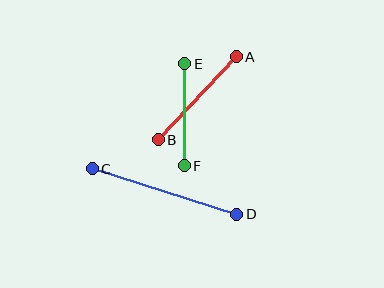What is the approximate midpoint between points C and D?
The midpoint is at approximately (164, 192) pixels.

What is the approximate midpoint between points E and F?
The midpoint is at approximately (185, 115) pixels.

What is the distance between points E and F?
The distance is approximately 102 pixels.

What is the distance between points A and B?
The distance is approximately 114 pixels.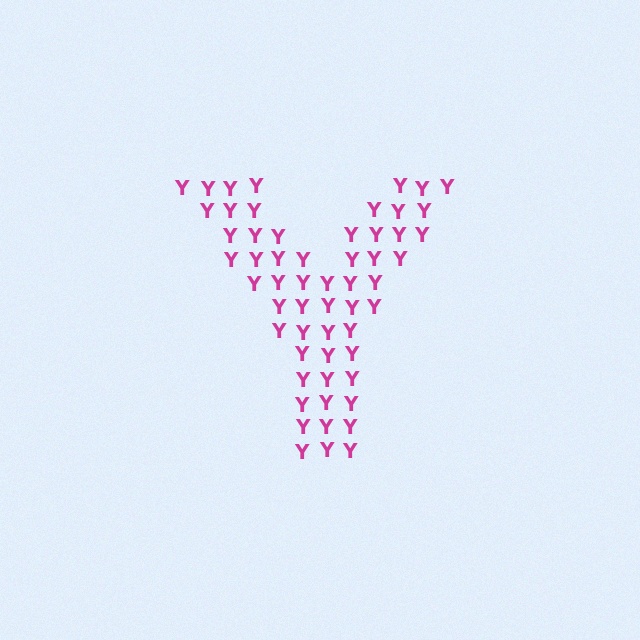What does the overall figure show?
The overall figure shows the letter Y.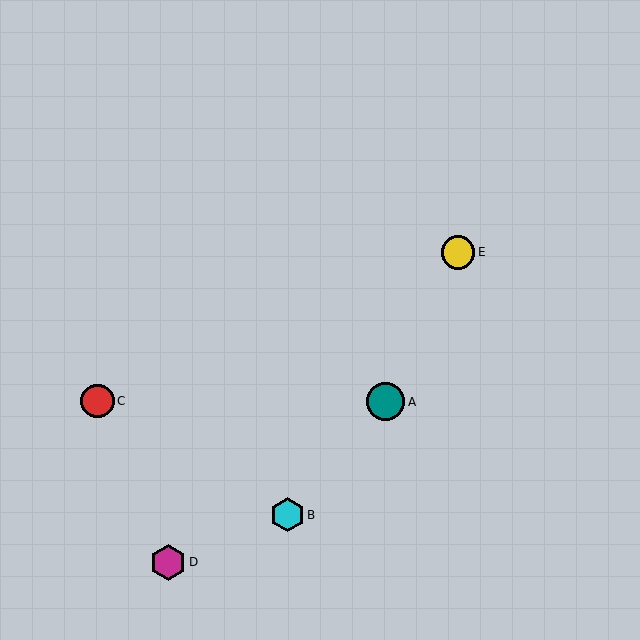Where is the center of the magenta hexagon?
The center of the magenta hexagon is at (168, 562).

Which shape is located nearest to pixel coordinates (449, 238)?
The yellow circle (labeled E) at (458, 252) is nearest to that location.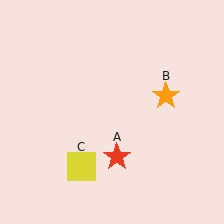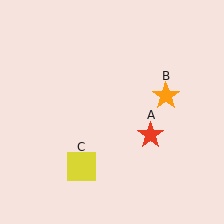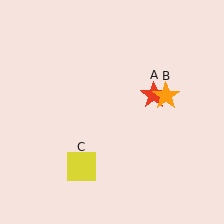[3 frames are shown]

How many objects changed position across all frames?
1 object changed position: red star (object A).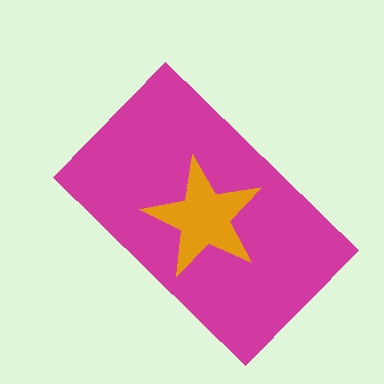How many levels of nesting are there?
2.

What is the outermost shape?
The magenta rectangle.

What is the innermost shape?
The orange star.